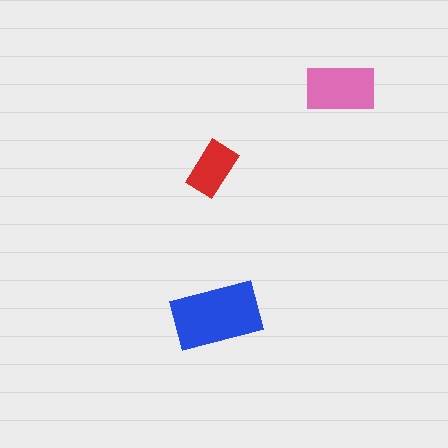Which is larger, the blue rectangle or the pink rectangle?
The blue one.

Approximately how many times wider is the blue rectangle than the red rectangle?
About 1.5 times wider.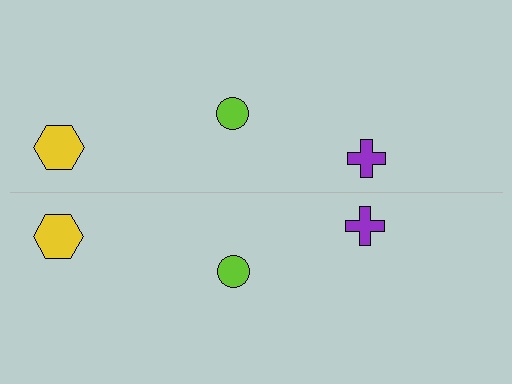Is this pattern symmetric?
Yes, this pattern has bilateral (reflection) symmetry.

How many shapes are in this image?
There are 6 shapes in this image.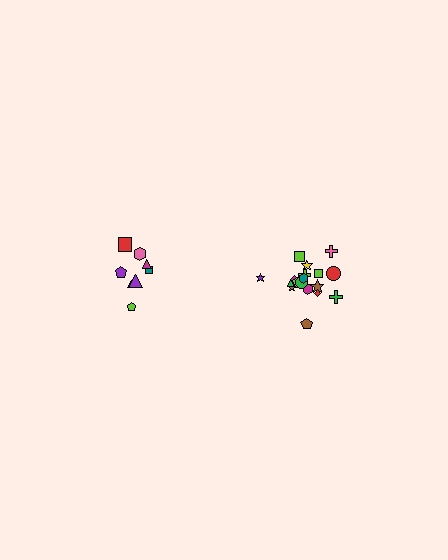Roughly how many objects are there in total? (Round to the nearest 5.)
Roughly 25 objects in total.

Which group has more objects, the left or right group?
The right group.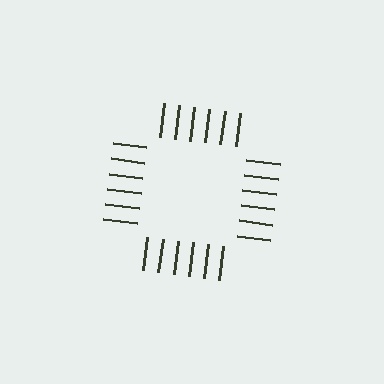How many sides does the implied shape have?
4 sides — the line-ends trace a square.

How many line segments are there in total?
24 — 6 along each of the 4 edges.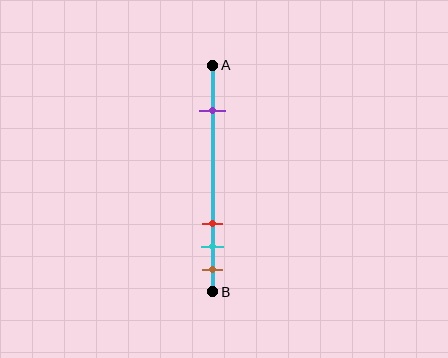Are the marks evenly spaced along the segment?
No, the marks are not evenly spaced.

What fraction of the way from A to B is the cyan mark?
The cyan mark is approximately 80% (0.8) of the way from A to B.